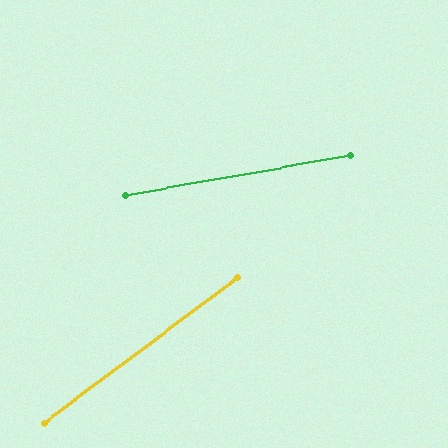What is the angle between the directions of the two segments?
Approximately 27 degrees.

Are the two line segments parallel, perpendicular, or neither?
Neither parallel nor perpendicular — they differ by about 27°.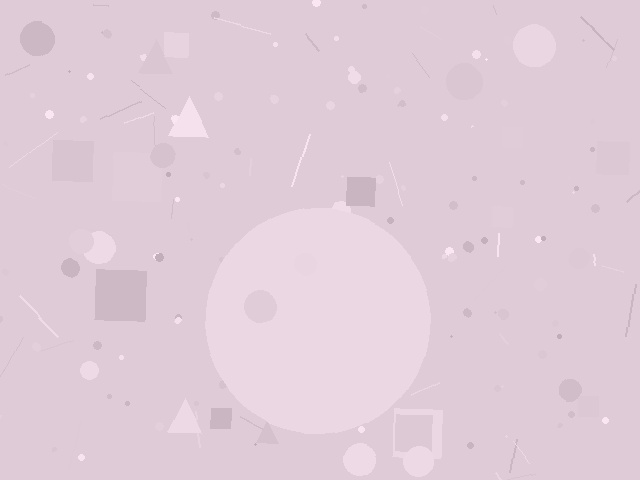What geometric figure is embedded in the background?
A circle is embedded in the background.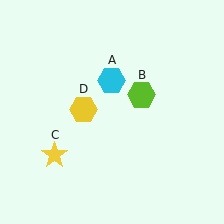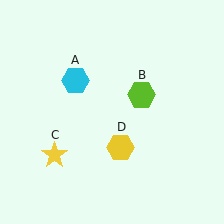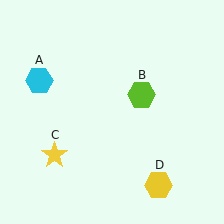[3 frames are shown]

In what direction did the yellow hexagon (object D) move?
The yellow hexagon (object D) moved down and to the right.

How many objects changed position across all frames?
2 objects changed position: cyan hexagon (object A), yellow hexagon (object D).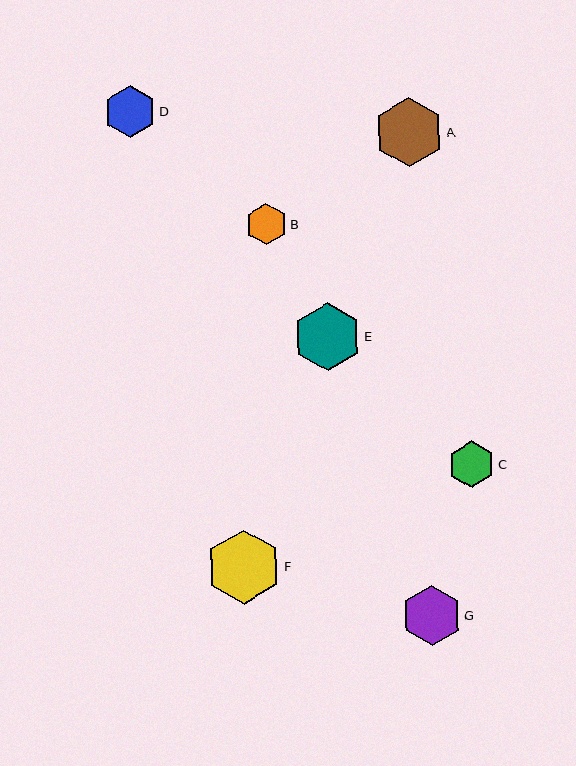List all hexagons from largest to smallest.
From largest to smallest: F, A, E, G, D, C, B.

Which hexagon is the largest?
Hexagon F is the largest with a size of approximately 74 pixels.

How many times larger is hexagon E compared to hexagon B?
Hexagon E is approximately 1.6 times the size of hexagon B.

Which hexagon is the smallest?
Hexagon B is the smallest with a size of approximately 42 pixels.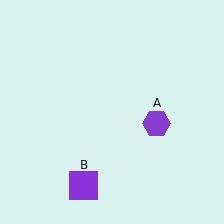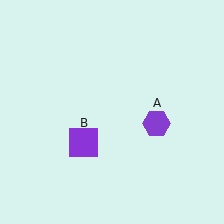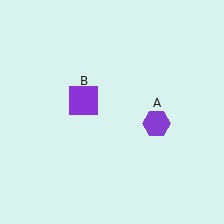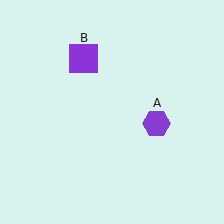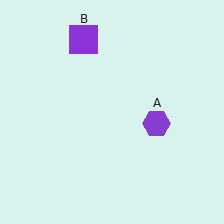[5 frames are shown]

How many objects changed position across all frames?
1 object changed position: purple square (object B).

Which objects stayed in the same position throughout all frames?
Purple hexagon (object A) remained stationary.